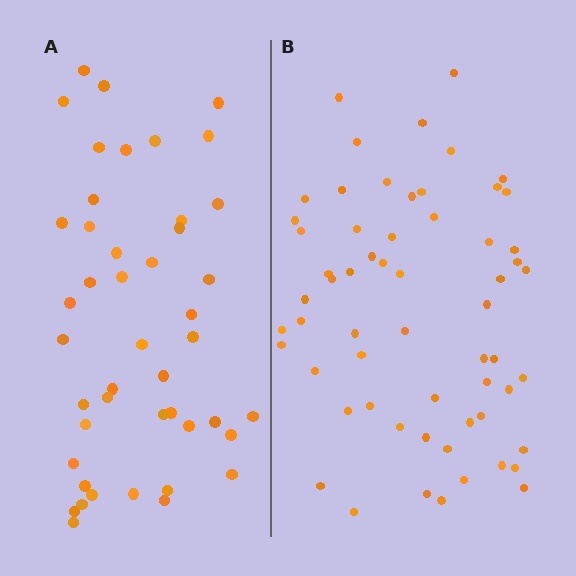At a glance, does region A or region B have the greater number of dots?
Region B (the right region) has more dots.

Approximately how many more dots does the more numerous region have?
Region B has approximately 15 more dots than region A.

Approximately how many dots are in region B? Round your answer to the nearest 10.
About 60 dots.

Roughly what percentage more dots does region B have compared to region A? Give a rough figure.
About 35% more.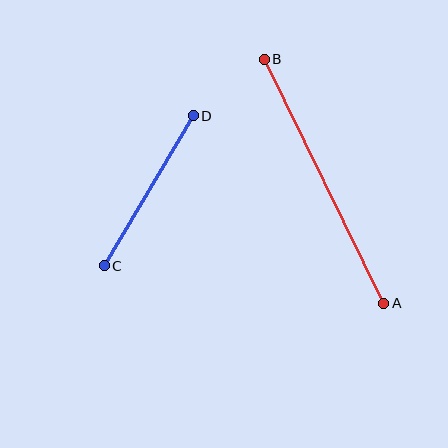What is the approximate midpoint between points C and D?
The midpoint is at approximately (149, 191) pixels.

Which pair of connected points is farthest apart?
Points A and B are farthest apart.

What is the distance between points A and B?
The distance is approximately 271 pixels.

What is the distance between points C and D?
The distance is approximately 174 pixels.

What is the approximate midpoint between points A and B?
The midpoint is at approximately (324, 181) pixels.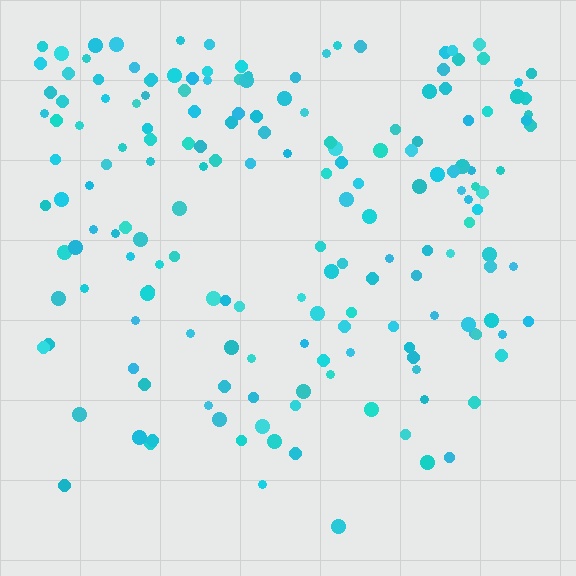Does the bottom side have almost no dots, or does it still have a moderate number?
Still a moderate number, just noticeably fewer than the top.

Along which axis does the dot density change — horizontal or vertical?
Vertical.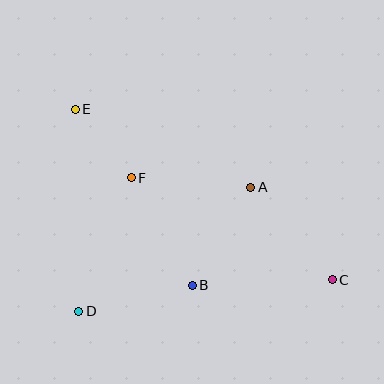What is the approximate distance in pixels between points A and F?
The distance between A and F is approximately 120 pixels.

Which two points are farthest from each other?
Points C and E are farthest from each other.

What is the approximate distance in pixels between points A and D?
The distance between A and D is approximately 212 pixels.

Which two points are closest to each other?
Points E and F are closest to each other.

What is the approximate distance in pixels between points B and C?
The distance between B and C is approximately 140 pixels.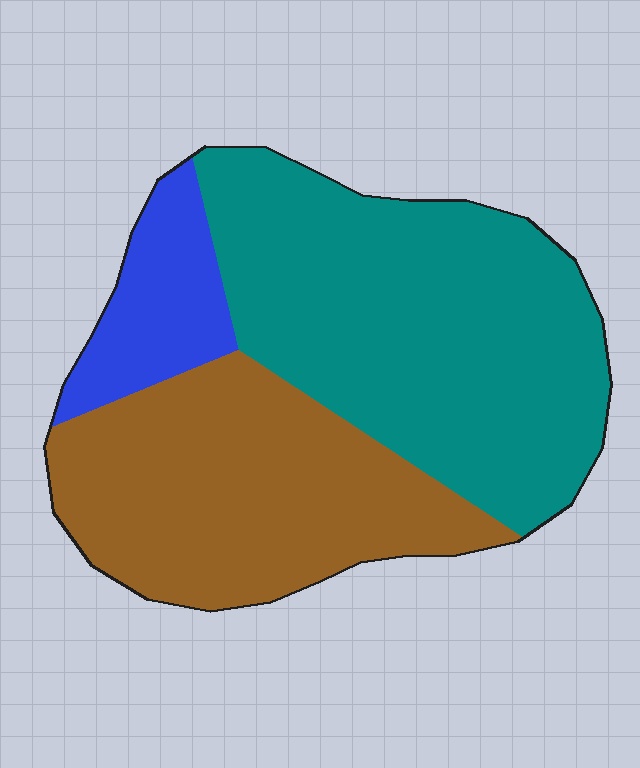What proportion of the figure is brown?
Brown takes up about three eighths (3/8) of the figure.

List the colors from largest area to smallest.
From largest to smallest: teal, brown, blue.